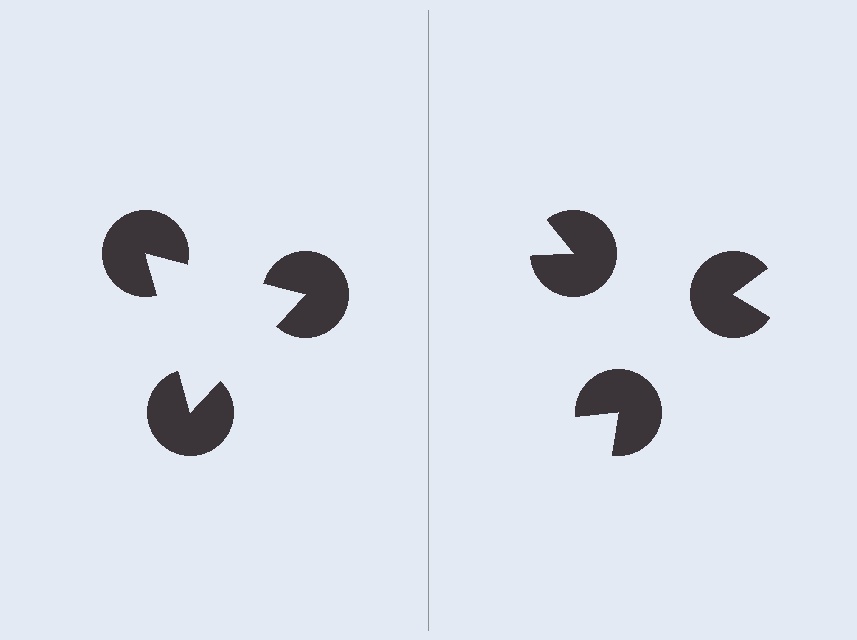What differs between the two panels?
The pac-man discs are positioned identically on both sides; only the wedge orientations differ. On the left they align to a triangle; on the right they are misaligned.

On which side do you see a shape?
An illusory triangle appears on the left side. On the right side the wedge cuts are rotated, so no coherent shape forms.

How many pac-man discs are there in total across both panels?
6 — 3 on each side.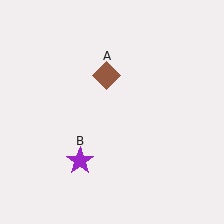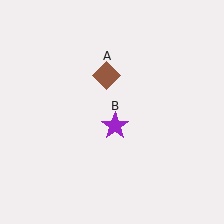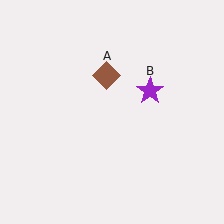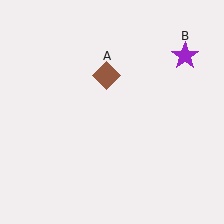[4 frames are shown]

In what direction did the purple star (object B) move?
The purple star (object B) moved up and to the right.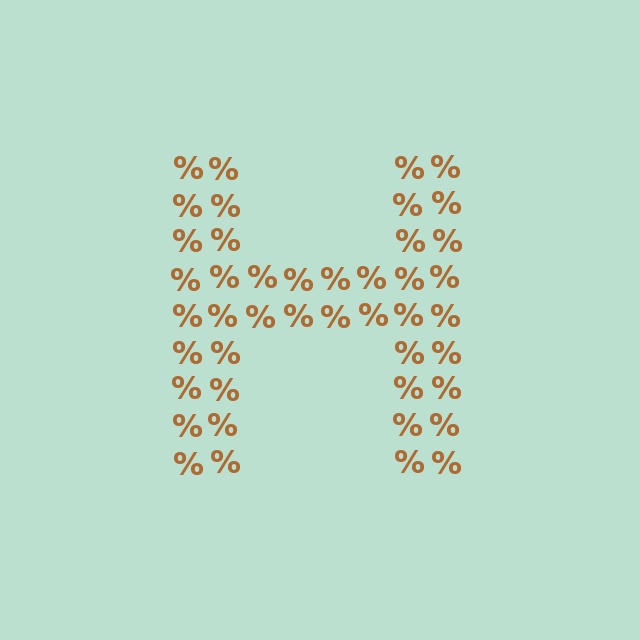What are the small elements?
The small elements are percent signs.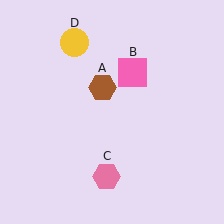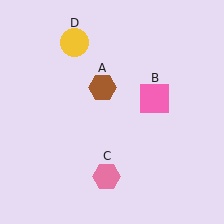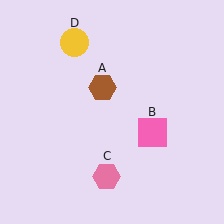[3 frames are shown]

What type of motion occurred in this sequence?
The pink square (object B) rotated clockwise around the center of the scene.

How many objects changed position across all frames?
1 object changed position: pink square (object B).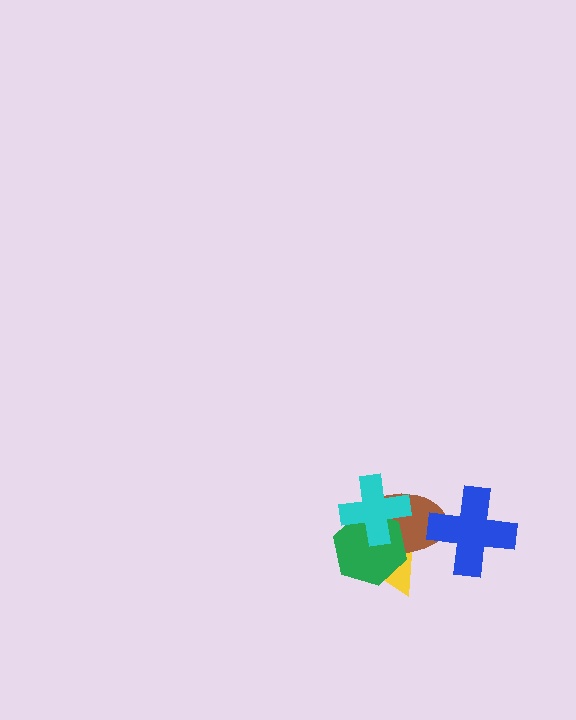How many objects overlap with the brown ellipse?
4 objects overlap with the brown ellipse.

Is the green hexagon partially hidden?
Yes, it is partially covered by another shape.